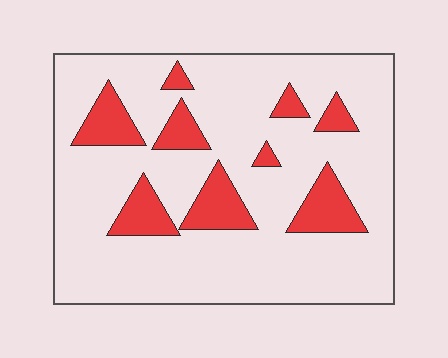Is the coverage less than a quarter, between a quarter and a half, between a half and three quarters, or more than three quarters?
Less than a quarter.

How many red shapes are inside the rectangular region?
9.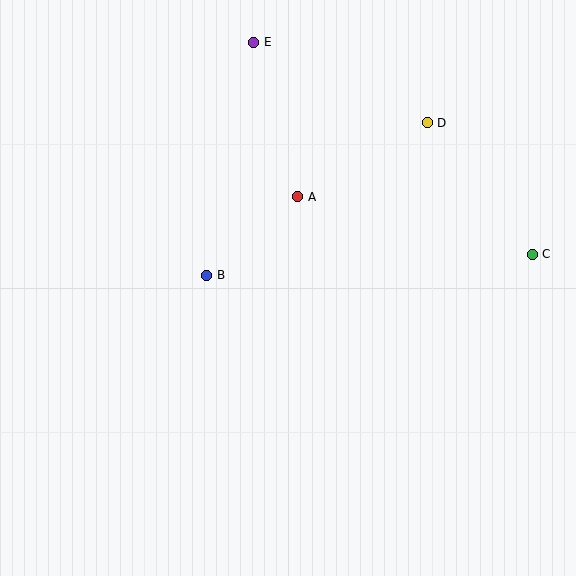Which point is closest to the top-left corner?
Point E is closest to the top-left corner.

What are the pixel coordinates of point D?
Point D is at (427, 123).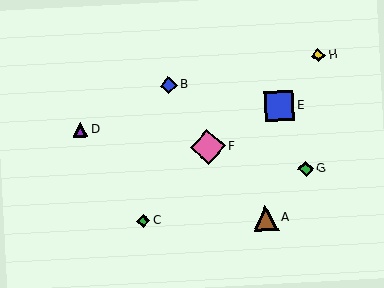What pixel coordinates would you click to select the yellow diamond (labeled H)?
Click at (318, 55) to select the yellow diamond H.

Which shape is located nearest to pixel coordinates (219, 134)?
The pink diamond (labeled F) at (208, 147) is nearest to that location.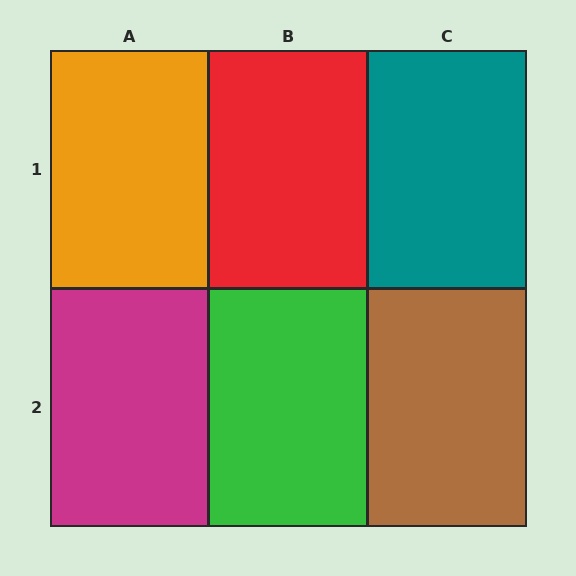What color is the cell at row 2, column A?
Magenta.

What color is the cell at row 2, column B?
Green.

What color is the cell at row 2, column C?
Brown.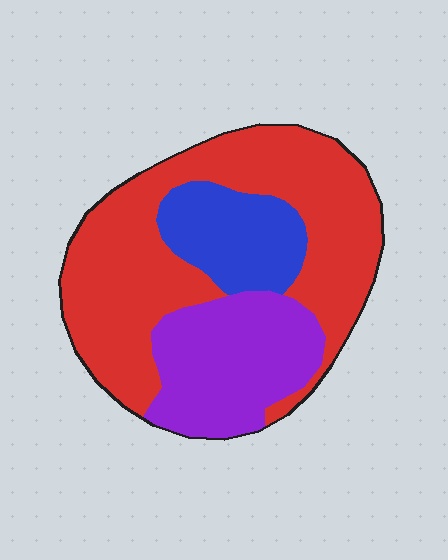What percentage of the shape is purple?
Purple takes up about one quarter (1/4) of the shape.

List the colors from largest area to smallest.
From largest to smallest: red, purple, blue.